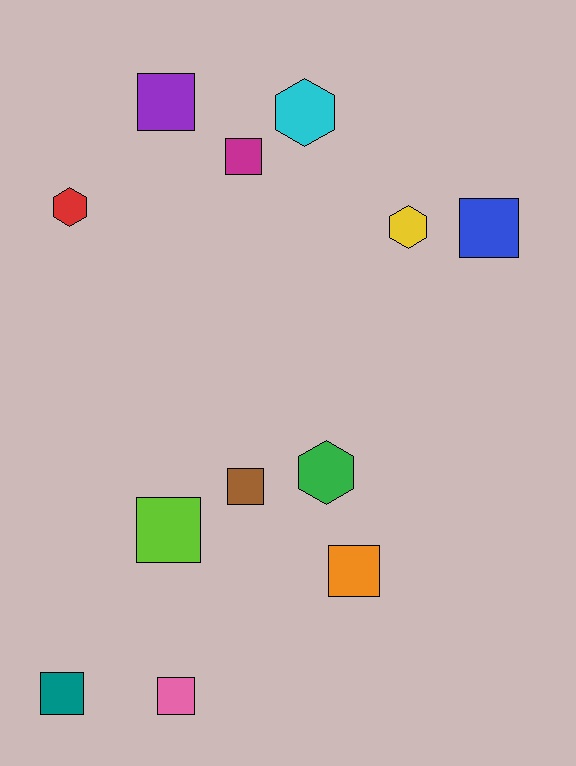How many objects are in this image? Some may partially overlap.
There are 12 objects.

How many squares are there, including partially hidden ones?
There are 8 squares.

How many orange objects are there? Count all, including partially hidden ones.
There is 1 orange object.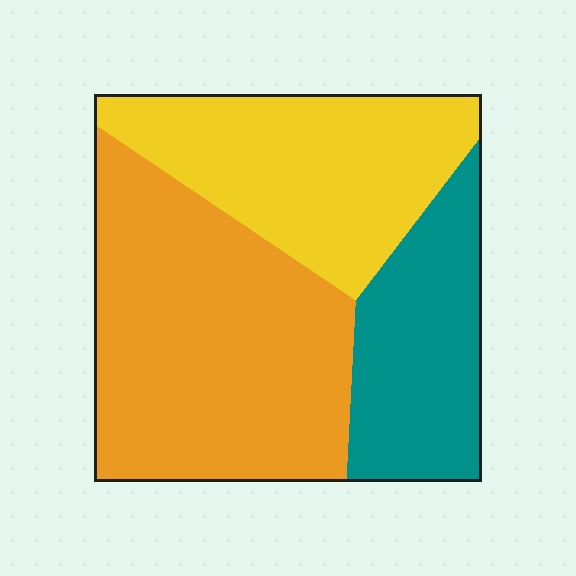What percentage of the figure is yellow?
Yellow takes up between a sixth and a third of the figure.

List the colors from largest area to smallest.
From largest to smallest: orange, yellow, teal.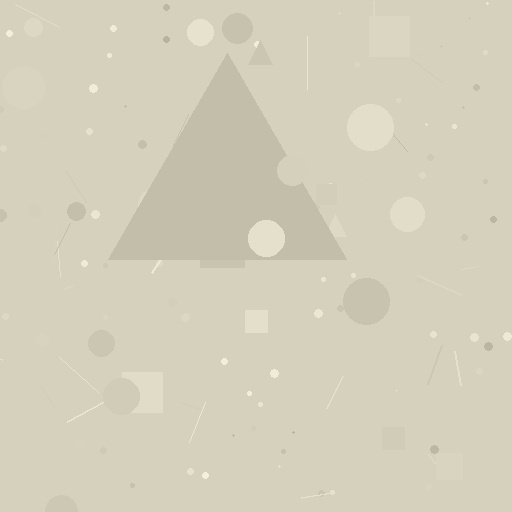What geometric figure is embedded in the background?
A triangle is embedded in the background.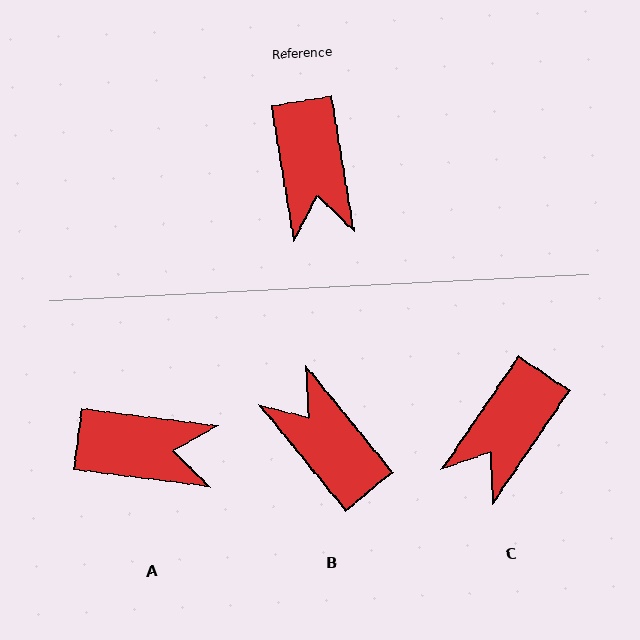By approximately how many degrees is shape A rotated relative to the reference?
Approximately 73 degrees counter-clockwise.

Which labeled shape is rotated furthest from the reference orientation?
B, about 150 degrees away.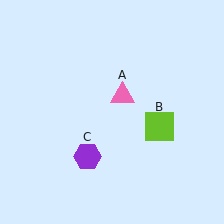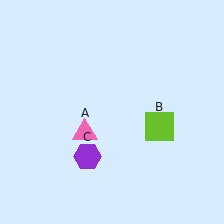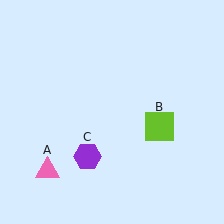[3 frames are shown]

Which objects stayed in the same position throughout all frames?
Lime square (object B) and purple hexagon (object C) remained stationary.